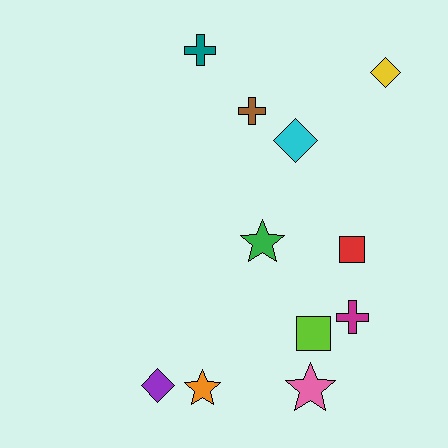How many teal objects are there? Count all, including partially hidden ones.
There is 1 teal object.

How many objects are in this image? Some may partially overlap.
There are 11 objects.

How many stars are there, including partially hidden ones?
There are 3 stars.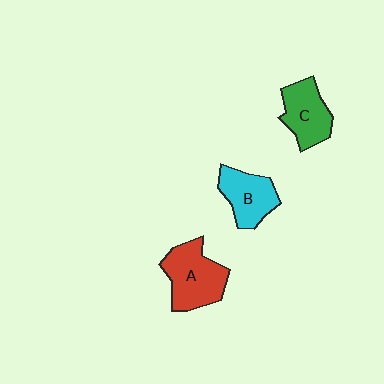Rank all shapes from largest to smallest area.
From largest to smallest: A (red), C (green), B (cyan).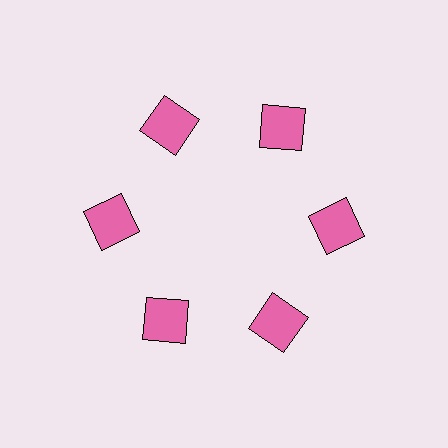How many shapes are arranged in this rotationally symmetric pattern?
There are 6 shapes, arranged in 6 groups of 1.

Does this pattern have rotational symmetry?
Yes, this pattern has 6-fold rotational symmetry. It looks the same after rotating 60 degrees around the center.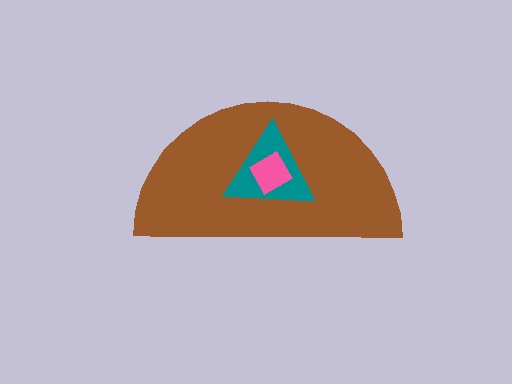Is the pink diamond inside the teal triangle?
Yes.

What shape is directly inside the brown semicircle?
The teal triangle.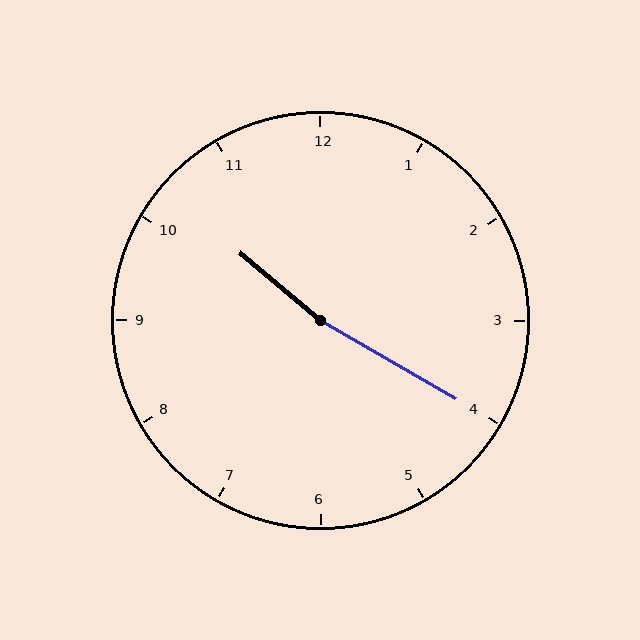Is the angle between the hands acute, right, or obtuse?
It is obtuse.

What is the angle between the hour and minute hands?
Approximately 170 degrees.